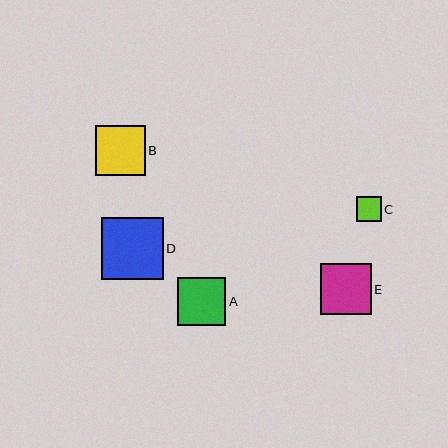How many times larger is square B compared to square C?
Square B is approximately 2.0 times the size of square C.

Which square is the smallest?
Square C is the smallest with a size of approximately 25 pixels.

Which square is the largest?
Square D is the largest with a size of approximately 62 pixels.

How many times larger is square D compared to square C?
Square D is approximately 2.5 times the size of square C.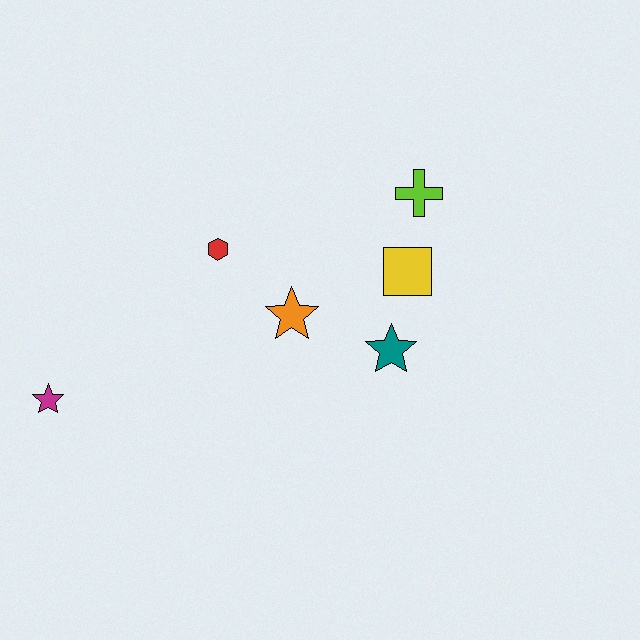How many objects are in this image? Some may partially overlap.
There are 6 objects.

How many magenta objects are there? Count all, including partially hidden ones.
There is 1 magenta object.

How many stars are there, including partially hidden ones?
There are 3 stars.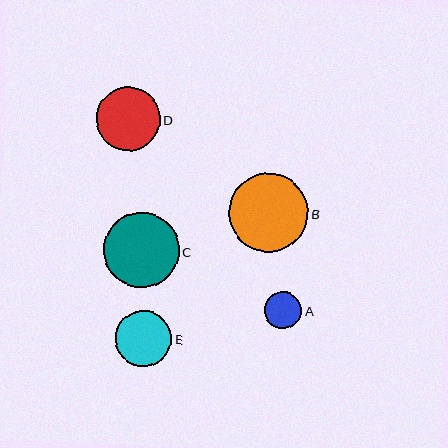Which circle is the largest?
Circle B is the largest with a size of approximately 79 pixels.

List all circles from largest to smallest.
From largest to smallest: B, C, D, E, A.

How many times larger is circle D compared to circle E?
Circle D is approximately 1.1 times the size of circle E.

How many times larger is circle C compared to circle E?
Circle C is approximately 1.3 times the size of circle E.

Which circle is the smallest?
Circle A is the smallest with a size of approximately 38 pixels.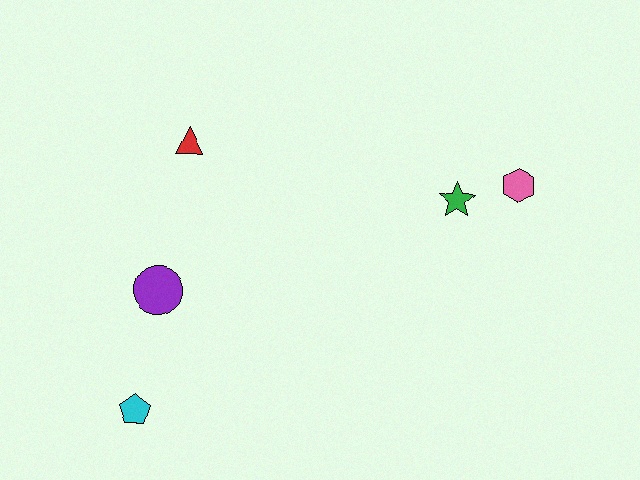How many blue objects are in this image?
There are no blue objects.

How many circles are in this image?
There is 1 circle.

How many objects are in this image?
There are 5 objects.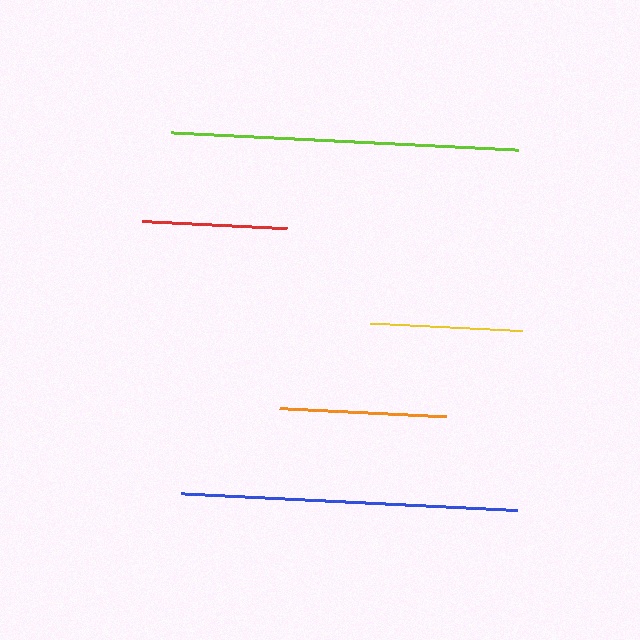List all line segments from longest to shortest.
From longest to shortest: lime, blue, orange, yellow, red.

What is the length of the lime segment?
The lime segment is approximately 347 pixels long.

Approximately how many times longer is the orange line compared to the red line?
The orange line is approximately 1.2 times the length of the red line.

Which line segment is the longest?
The lime line is the longest at approximately 347 pixels.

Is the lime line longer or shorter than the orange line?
The lime line is longer than the orange line.